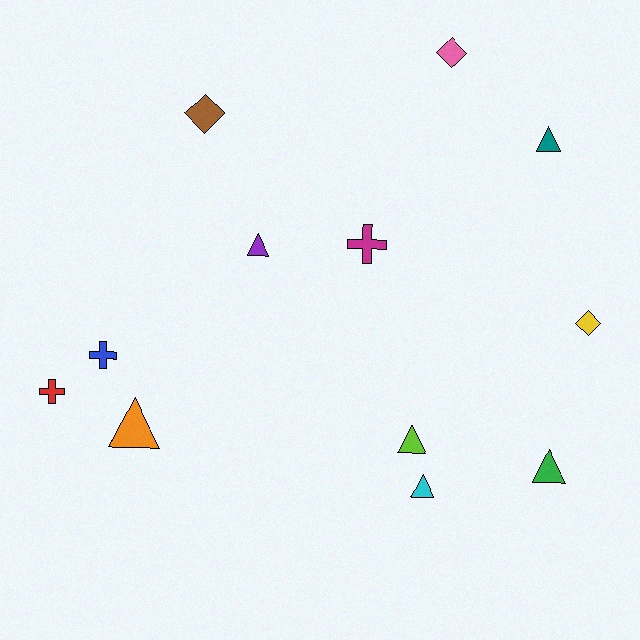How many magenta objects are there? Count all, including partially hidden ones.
There is 1 magenta object.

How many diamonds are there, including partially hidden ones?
There are 3 diamonds.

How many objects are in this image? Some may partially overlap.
There are 12 objects.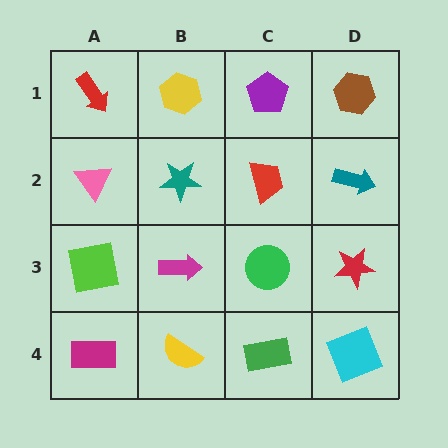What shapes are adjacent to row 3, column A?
A pink triangle (row 2, column A), a magenta rectangle (row 4, column A), a magenta arrow (row 3, column B).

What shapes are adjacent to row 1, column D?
A teal arrow (row 2, column D), a purple pentagon (row 1, column C).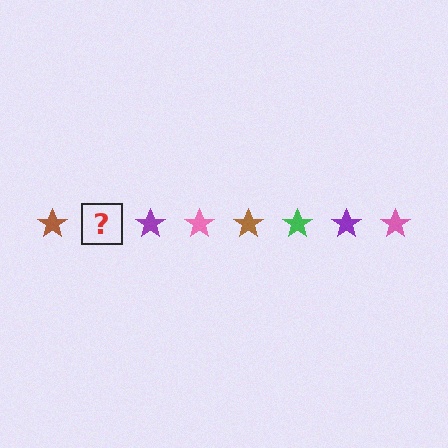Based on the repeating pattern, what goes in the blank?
The blank should be a green star.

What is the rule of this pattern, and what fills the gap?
The rule is that the pattern cycles through brown, green, purple, pink stars. The gap should be filled with a green star.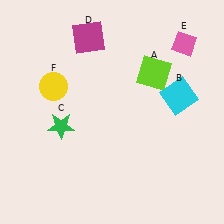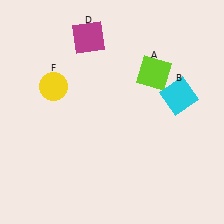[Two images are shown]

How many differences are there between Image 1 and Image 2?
There are 2 differences between the two images.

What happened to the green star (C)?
The green star (C) was removed in Image 2. It was in the bottom-left area of Image 1.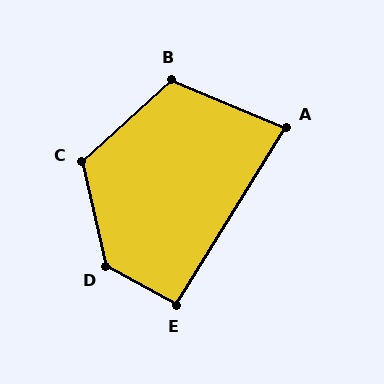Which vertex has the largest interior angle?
D, at approximately 131 degrees.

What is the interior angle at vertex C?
Approximately 120 degrees (obtuse).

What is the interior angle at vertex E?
Approximately 93 degrees (approximately right).